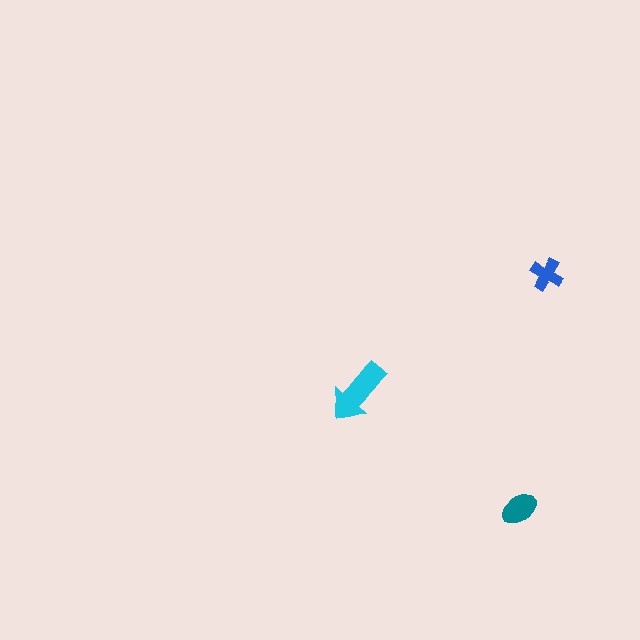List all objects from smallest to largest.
The blue cross, the teal ellipse, the cyan arrow.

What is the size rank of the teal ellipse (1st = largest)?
2nd.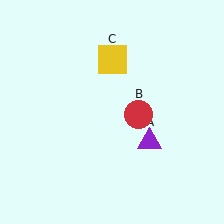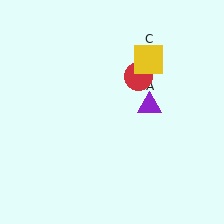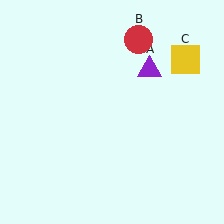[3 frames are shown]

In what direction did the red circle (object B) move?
The red circle (object B) moved up.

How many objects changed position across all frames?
3 objects changed position: purple triangle (object A), red circle (object B), yellow square (object C).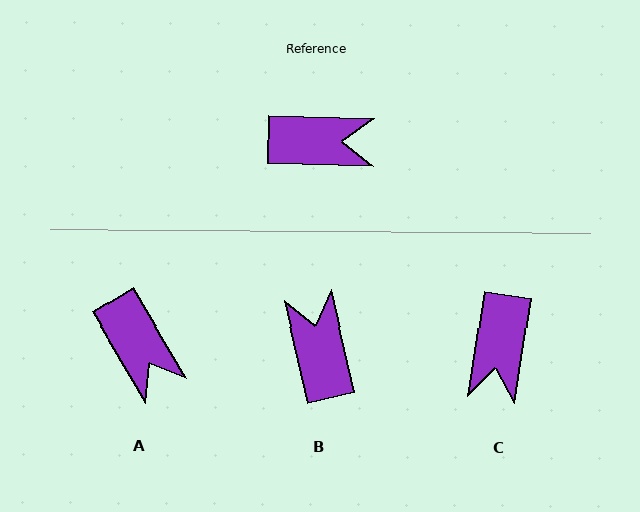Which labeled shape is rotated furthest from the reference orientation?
B, about 105 degrees away.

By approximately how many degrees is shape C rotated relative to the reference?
Approximately 97 degrees clockwise.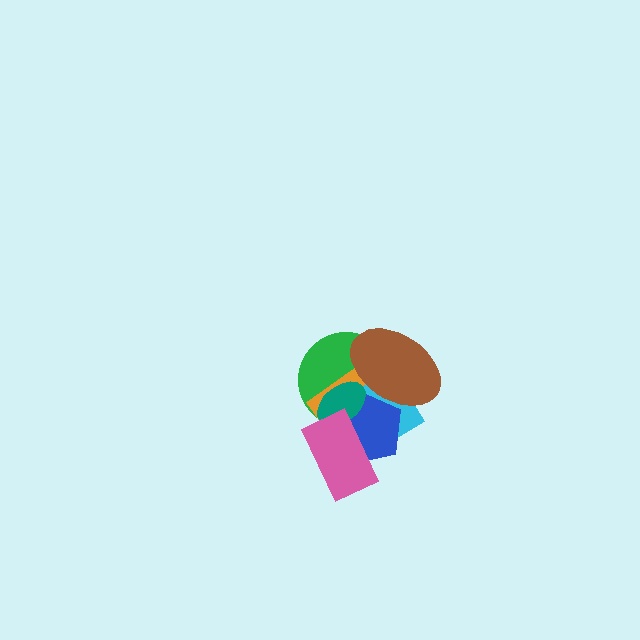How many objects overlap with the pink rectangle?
5 objects overlap with the pink rectangle.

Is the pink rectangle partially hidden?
No, no other shape covers it.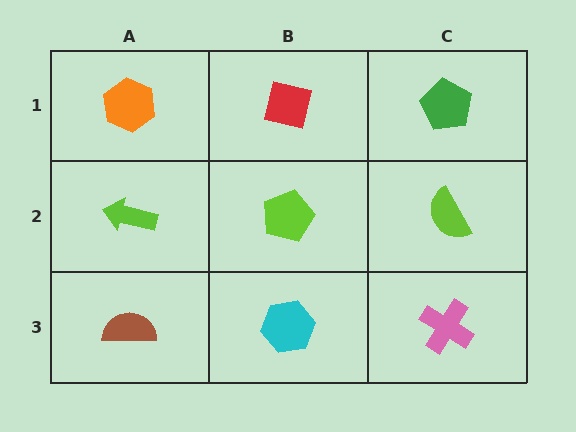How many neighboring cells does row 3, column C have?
2.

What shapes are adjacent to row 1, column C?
A lime semicircle (row 2, column C), a red square (row 1, column B).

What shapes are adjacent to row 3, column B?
A lime pentagon (row 2, column B), a brown semicircle (row 3, column A), a pink cross (row 3, column C).